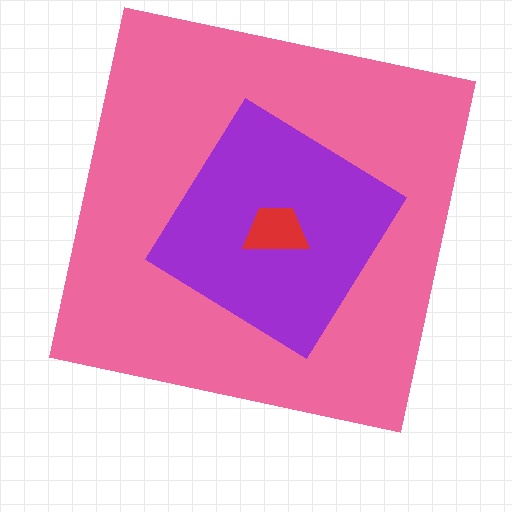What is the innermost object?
The red trapezoid.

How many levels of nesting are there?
3.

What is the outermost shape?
The pink square.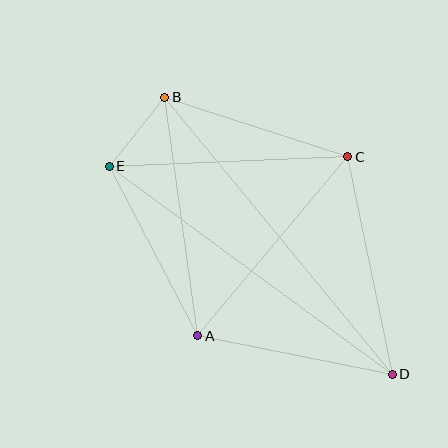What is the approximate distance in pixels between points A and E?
The distance between A and E is approximately 191 pixels.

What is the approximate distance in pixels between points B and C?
The distance between B and C is approximately 192 pixels.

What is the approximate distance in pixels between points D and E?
The distance between D and E is approximately 351 pixels.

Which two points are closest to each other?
Points B and E are closest to each other.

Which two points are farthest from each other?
Points B and D are farthest from each other.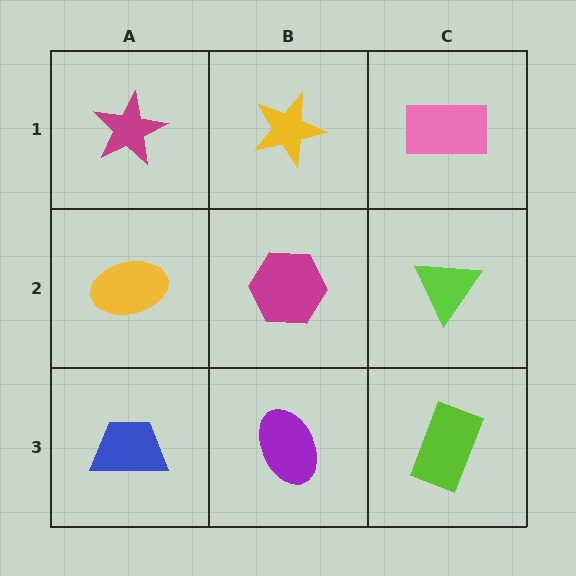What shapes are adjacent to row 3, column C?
A lime triangle (row 2, column C), a purple ellipse (row 3, column B).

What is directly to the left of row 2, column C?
A magenta hexagon.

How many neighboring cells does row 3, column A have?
2.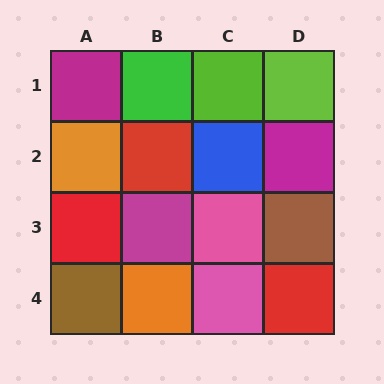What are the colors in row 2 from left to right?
Orange, red, blue, magenta.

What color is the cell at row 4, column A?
Brown.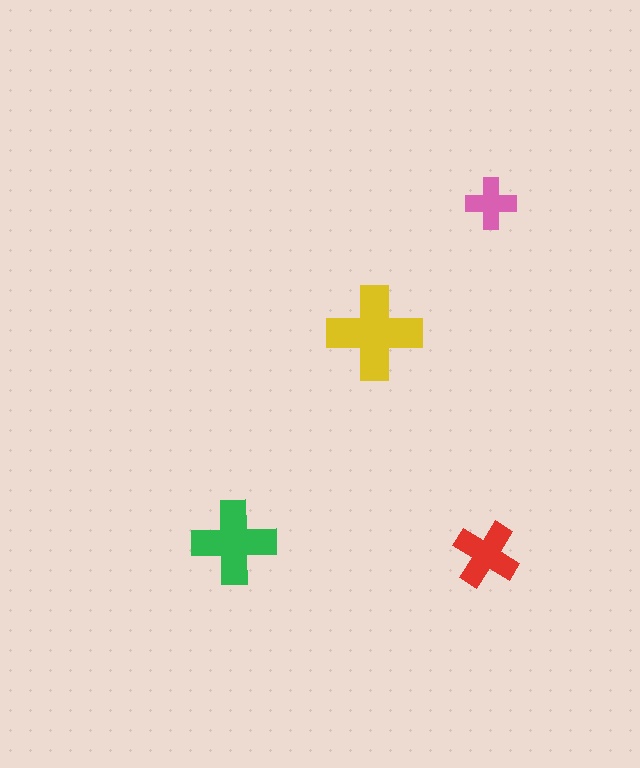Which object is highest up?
The pink cross is topmost.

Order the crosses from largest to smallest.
the yellow one, the green one, the red one, the pink one.